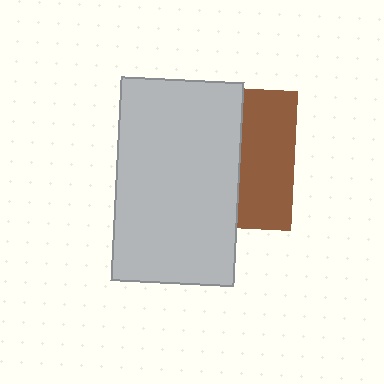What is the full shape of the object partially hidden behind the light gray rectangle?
The partially hidden object is a brown square.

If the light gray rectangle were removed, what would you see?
You would see the complete brown square.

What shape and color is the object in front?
The object in front is a light gray rectangle.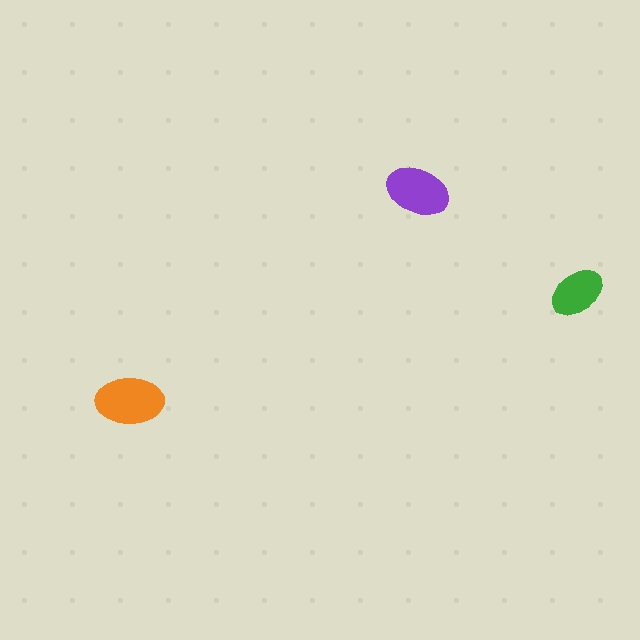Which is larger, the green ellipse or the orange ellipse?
The orange one.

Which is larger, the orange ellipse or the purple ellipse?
The orange one.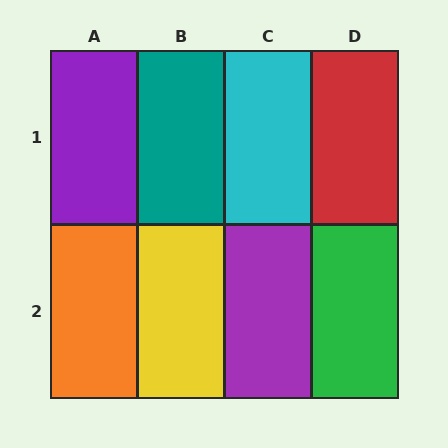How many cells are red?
1 cell is red.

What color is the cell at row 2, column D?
Green.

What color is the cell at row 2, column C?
Purple.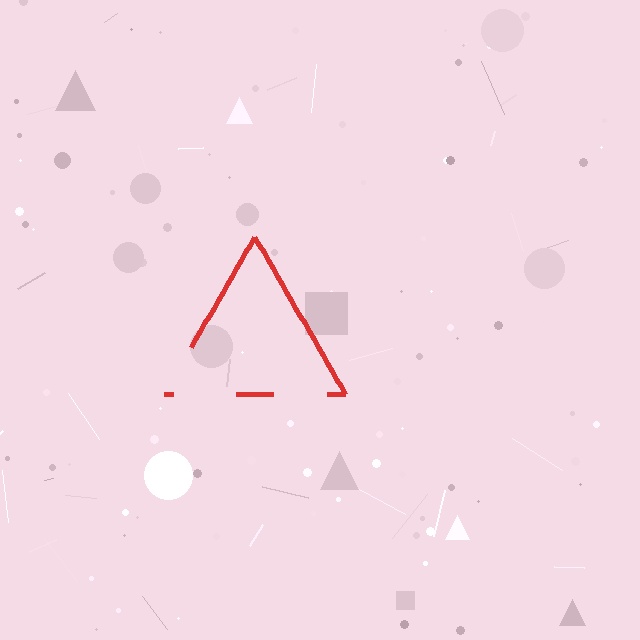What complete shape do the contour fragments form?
The contour fragments form a triangle.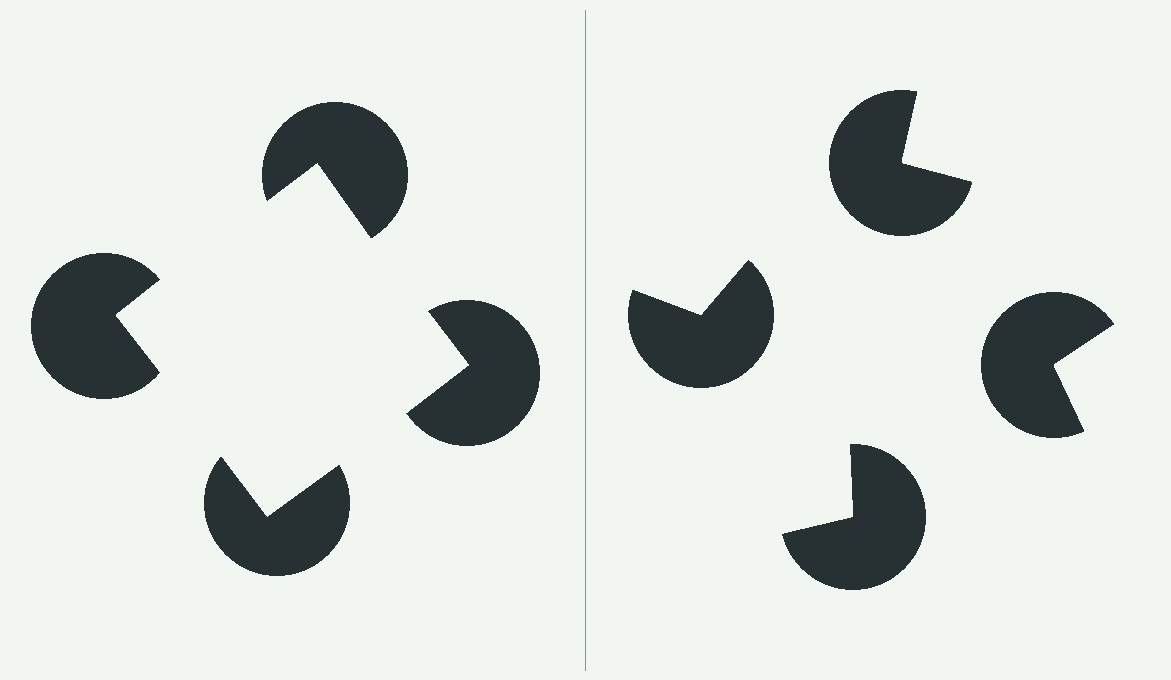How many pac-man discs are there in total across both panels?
8 — 4 on each side.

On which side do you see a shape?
An illusory square appears on the left side. On the right side the wedge cuts are rotated, so no coherent shape forms.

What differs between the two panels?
The pac-man discs are positioned identically on both sides; only the wedge orientations differ. On the left they align to a square; on the right they are misaligned.